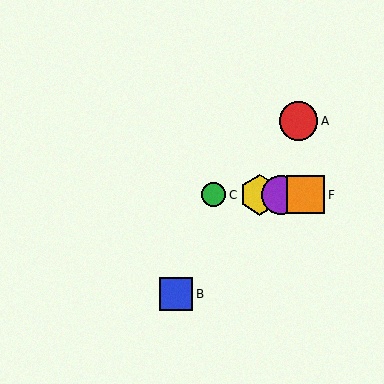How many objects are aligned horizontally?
4 objects (C, D, E, F) are aligned horizontally.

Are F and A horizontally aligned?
No, F is at y≈195 and A is at y≈121.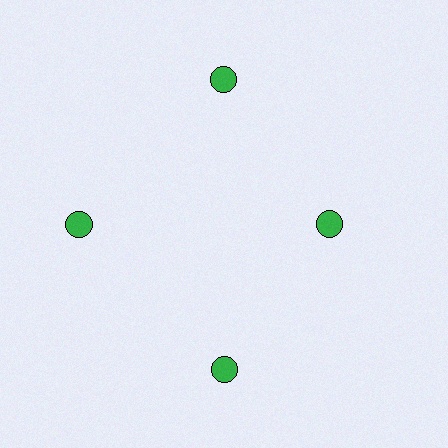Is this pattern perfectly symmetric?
No. The 4 green circles are arranged in a ring, but one element near the 3 o'clock position is pulled inward toward the center, breaking the 4-fold rotational symmetry.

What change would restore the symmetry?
The symmetry would be restored by moving it outward, back onto the ring so that all 4 circles sit at equal angles and equal distance from the center.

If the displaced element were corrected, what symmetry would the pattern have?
It would have 4-fold rotational symmetry — the pattern would map onto itself every 90 degrees.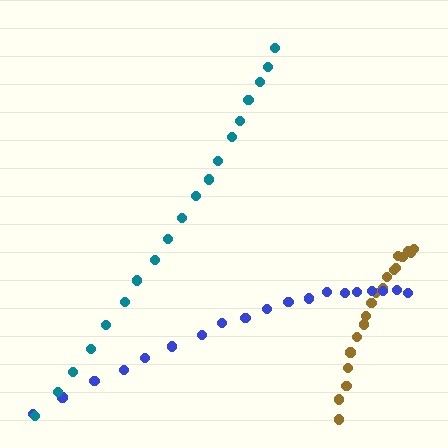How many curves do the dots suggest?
There are 3 distinct paths.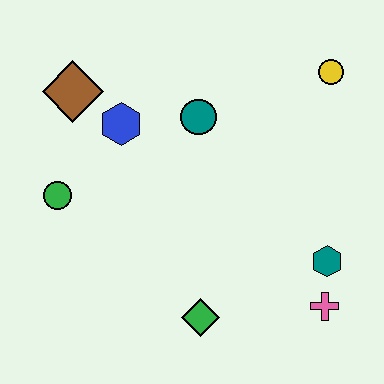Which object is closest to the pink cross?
The teal hexagon is closest to the pink cross.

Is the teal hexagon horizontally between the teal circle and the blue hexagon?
No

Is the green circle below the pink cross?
No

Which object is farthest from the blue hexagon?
The pink cross is farthest from the blue hexagon.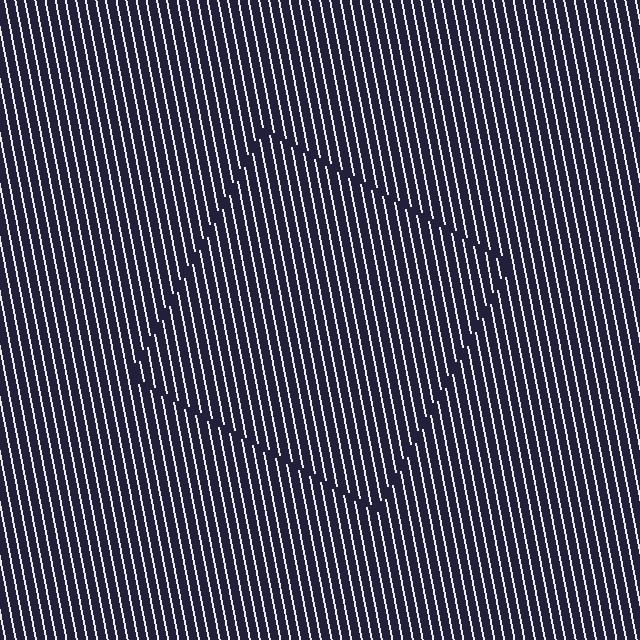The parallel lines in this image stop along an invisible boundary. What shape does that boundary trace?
An illusory square. The interior of the shape contains the same grating, shifted by half a period — the contour is defined by the phase discontinuity where line-ends from the inner and outer gratings abut.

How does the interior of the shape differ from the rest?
The interior of the shape contains the same grating, shifted by half a period — the contour is defined by the phase discontinuity where line-ends from the inner and outer gratings abut.